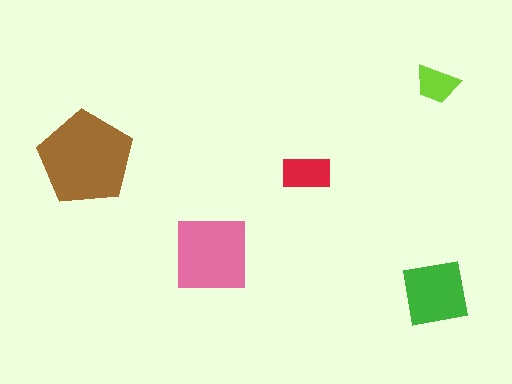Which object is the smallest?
The lime trapezoid.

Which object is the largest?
The brown pentagon.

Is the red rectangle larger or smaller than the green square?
Smaller.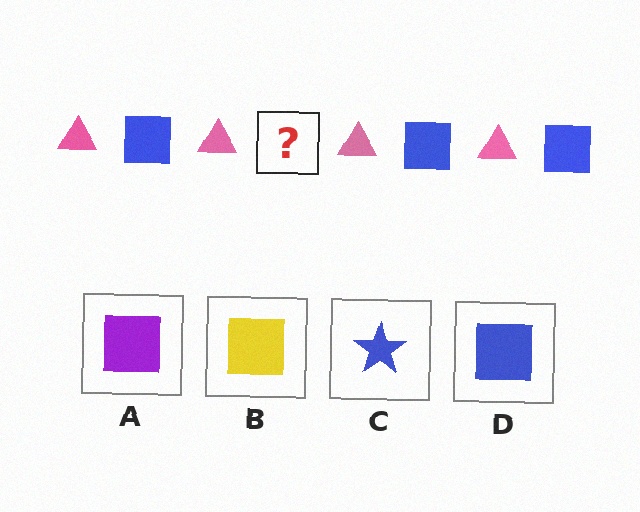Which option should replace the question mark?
Option D.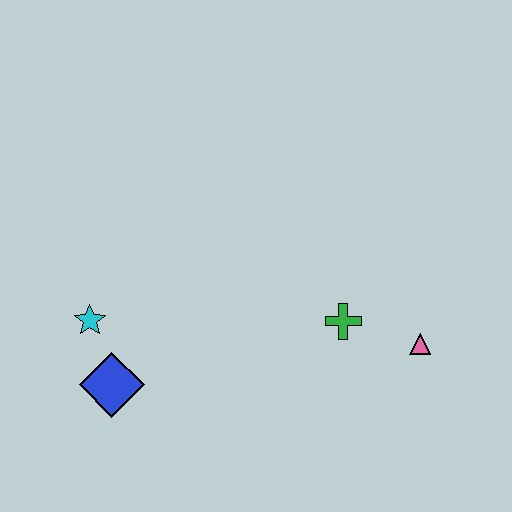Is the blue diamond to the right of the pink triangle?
No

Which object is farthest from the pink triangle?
The cyan star is farthest from the pink triangle.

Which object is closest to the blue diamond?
The cyan star is closest to the blue diamond.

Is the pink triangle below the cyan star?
Yes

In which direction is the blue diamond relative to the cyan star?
The blue diamond is below the cyan star.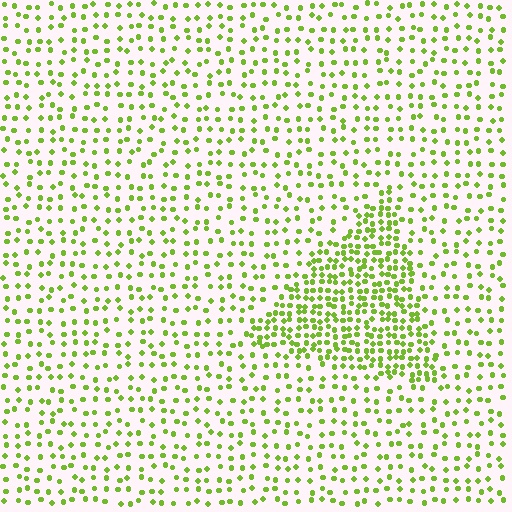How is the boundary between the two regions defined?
The boundary is defined by a change in element density (approximately 2.2x ratio). All elements are the same color, size, and shape.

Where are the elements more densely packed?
The elements are more densely packed inside the triangle boundary.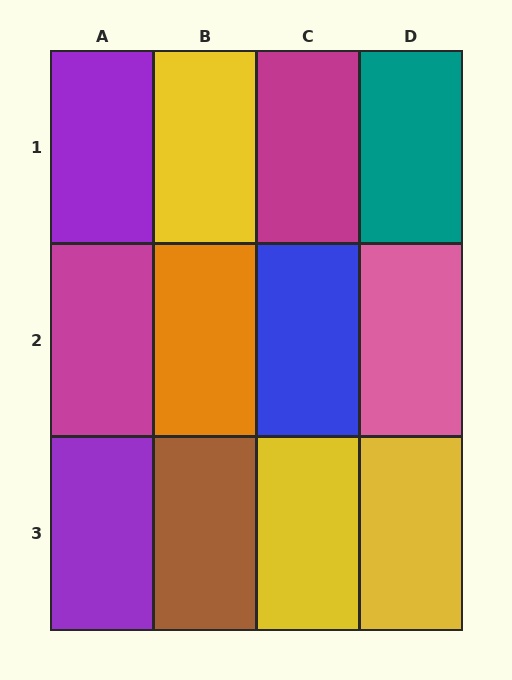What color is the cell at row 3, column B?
Brown.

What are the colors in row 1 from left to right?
Purple, yellow, magenta, teal.